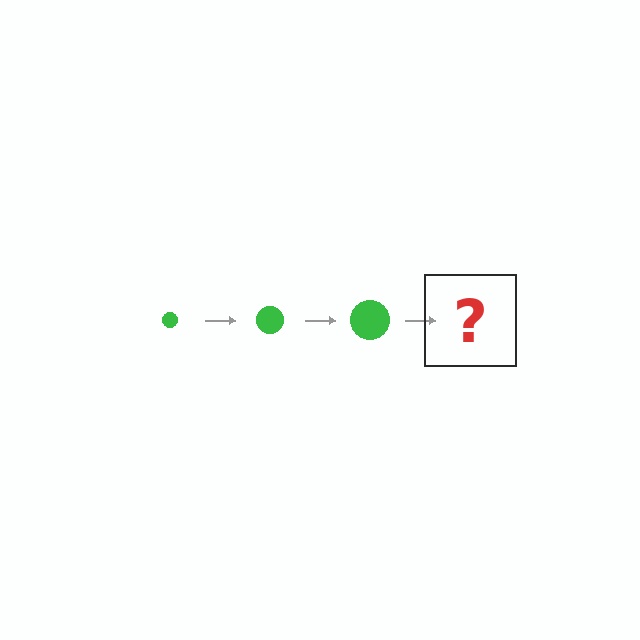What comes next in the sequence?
The next element should be a green circle, larger than the previous one.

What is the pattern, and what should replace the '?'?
The pattern is that the circle gets progressively larger each step. The '?' should be a green circle, larger than the previous one.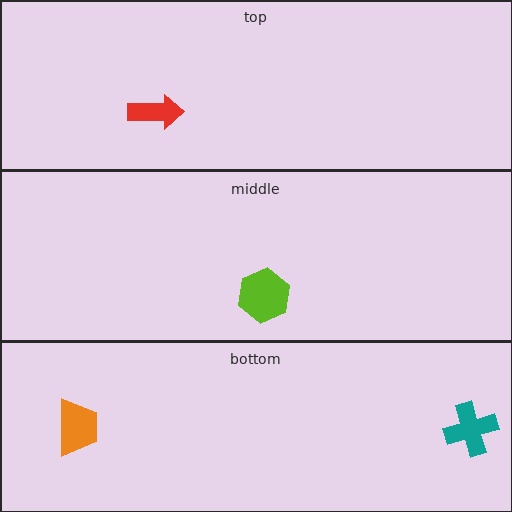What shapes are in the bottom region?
The teal cross, the orange trapezoid.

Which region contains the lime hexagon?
The middle region.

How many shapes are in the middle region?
1.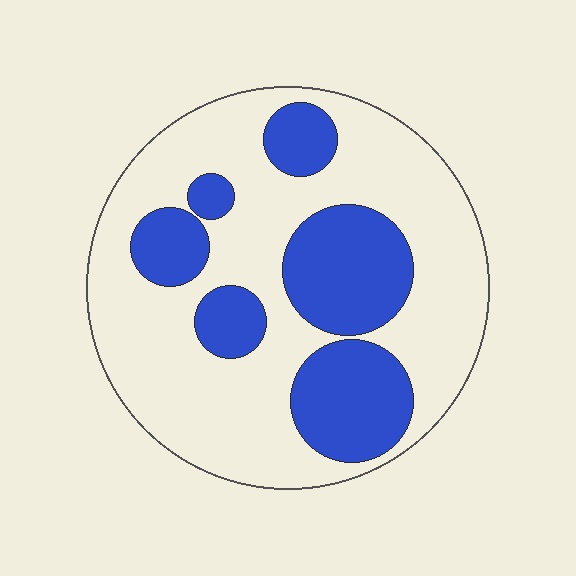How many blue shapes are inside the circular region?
6.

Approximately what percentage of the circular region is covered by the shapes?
Approximately 30%.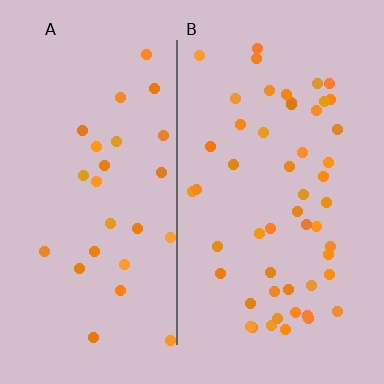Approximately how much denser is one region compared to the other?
Approximately 1.9× — region B over region A.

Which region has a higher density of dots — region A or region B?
B (the right).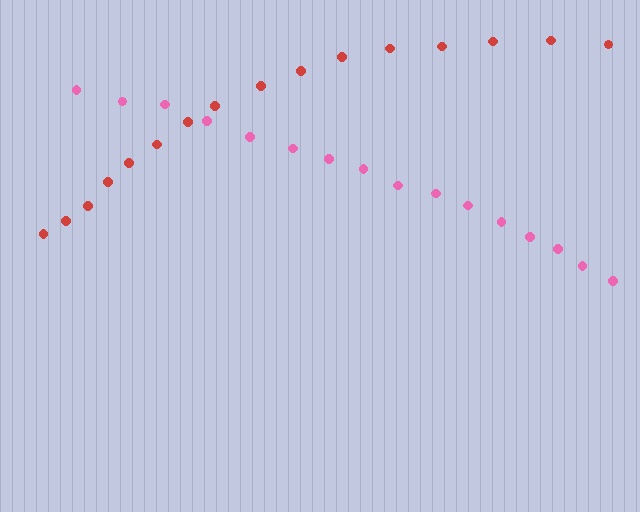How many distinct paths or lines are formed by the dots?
There are 2 distinct paths.